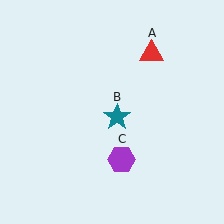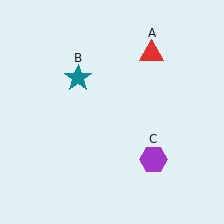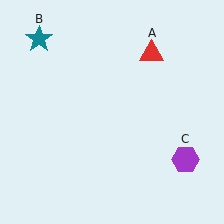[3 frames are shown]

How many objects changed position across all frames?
2 objects changed position: teal star (object B), purple hexagon (object C).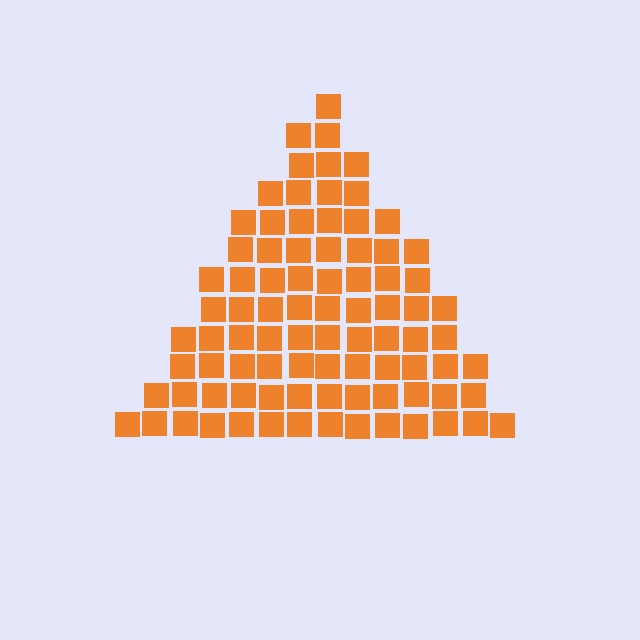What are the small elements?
The small elements are squares.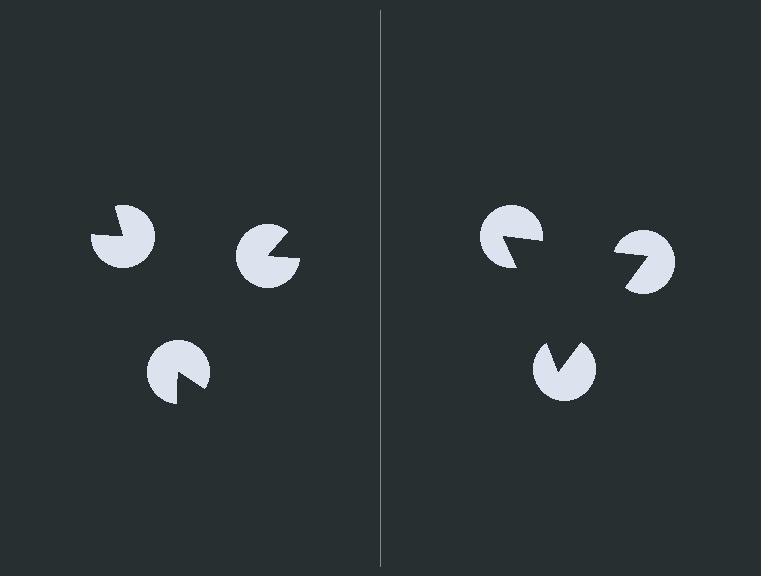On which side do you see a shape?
An illusory triangle appears on the right side. On the left side the wedge cuts are rotated, so no coherent shape forms.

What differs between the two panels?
The pac-man discs are positioned identically on both sides; only the wedge orientations differ. On the right they align to a triangle; on the left they are misaligned.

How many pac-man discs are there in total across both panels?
6 — 3 on each side.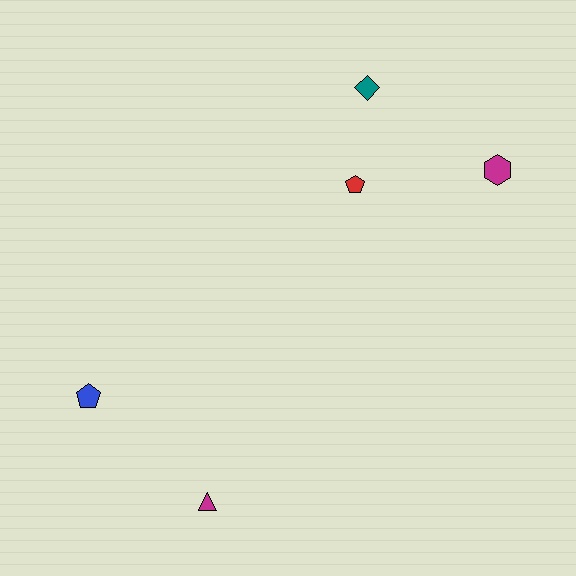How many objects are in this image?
There are 5 objects.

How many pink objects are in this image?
There are no pink objects.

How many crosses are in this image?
There are no crosses.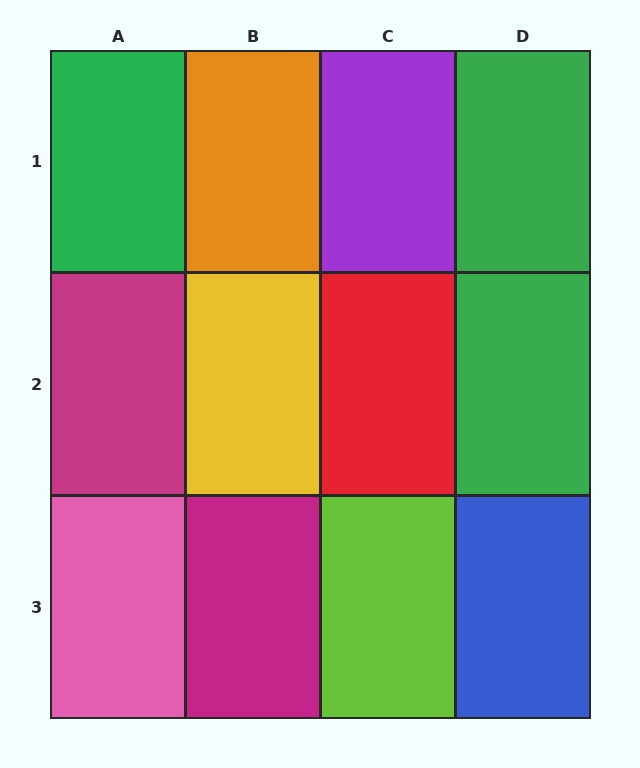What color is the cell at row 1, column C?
Purple.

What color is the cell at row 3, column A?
Pink.